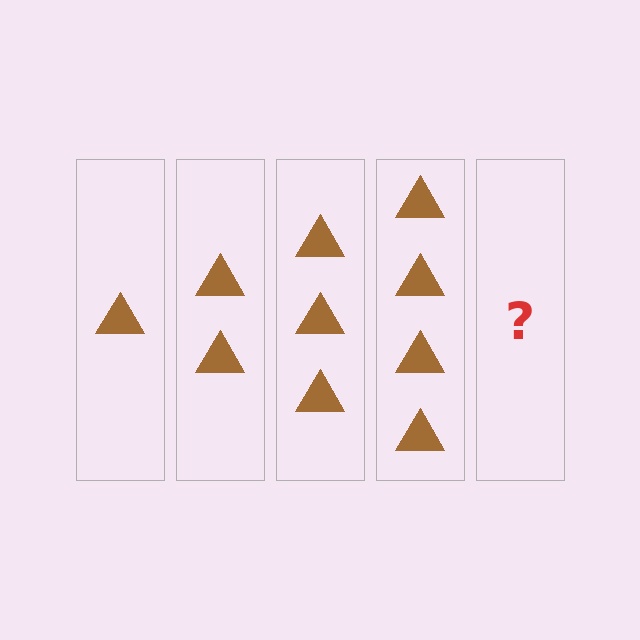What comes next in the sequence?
The next element should be 5 triangles.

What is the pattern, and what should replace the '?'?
The pattern is that each step adds one more triangle. The '?' should be 5 triangles.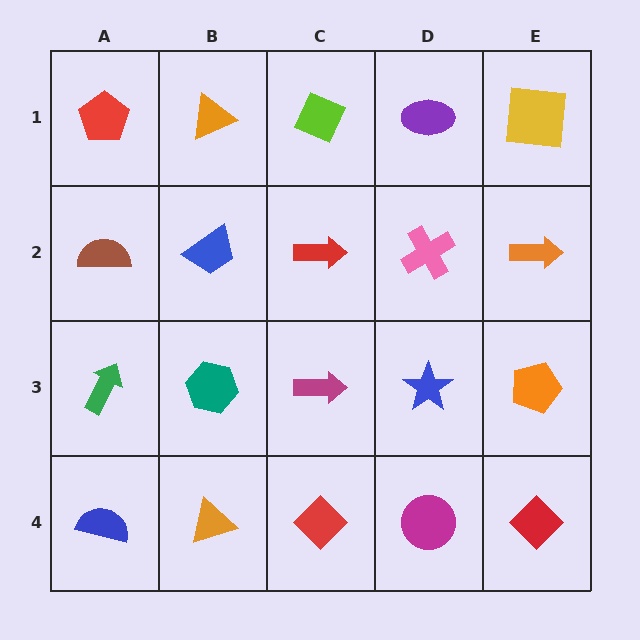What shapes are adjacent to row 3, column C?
A red arrow (row 2, column C), a red diamond (row 4, column C), a teal hexagon (row 3, column B), a blue star (row 3, column D).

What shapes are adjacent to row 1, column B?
A blue trapezoid (row 2, column B), a red pentagon (row 1, column A), a lime diamond (row 1, column C).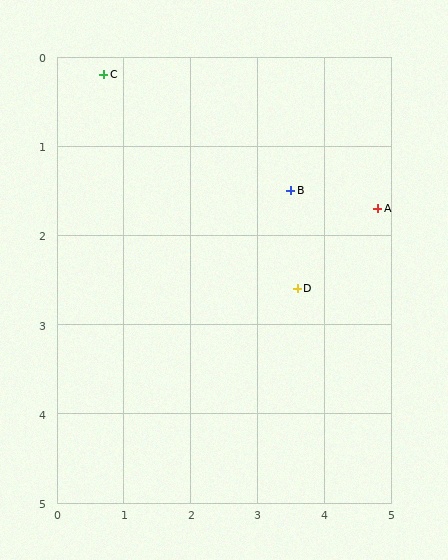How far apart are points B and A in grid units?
Points B and A are about 1.3 grid units apart.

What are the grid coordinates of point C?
Point C is at approximately (0.7, 0.2).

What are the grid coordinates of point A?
Point A is at approximately (4.8, 1.7).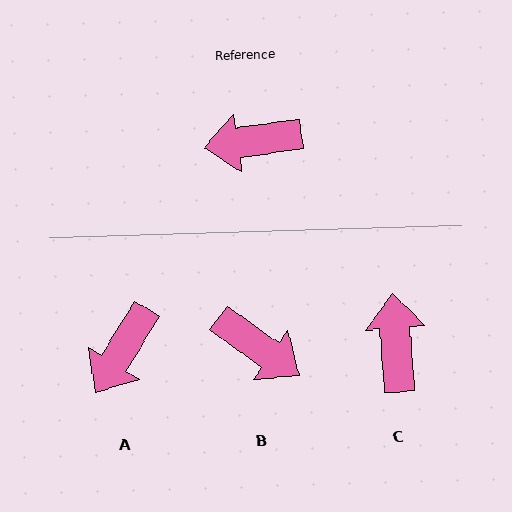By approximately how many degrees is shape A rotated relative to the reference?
Approximately 50 degrees counter-clockwise.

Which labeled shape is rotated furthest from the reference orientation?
B, about 136 degrees away.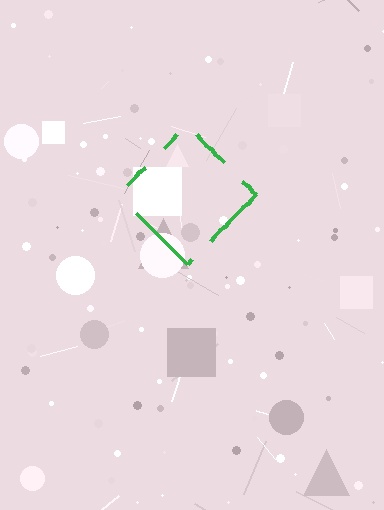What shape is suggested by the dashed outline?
The dashed outline suggests a diamond.